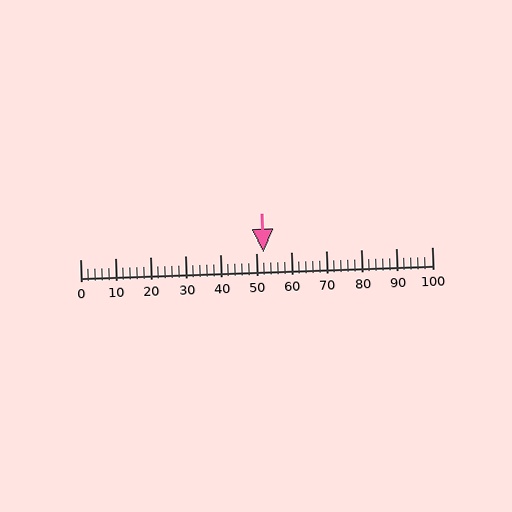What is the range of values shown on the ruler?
The ruler shows values from 0 to 100.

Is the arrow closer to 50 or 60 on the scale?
The arrow is closer to 50.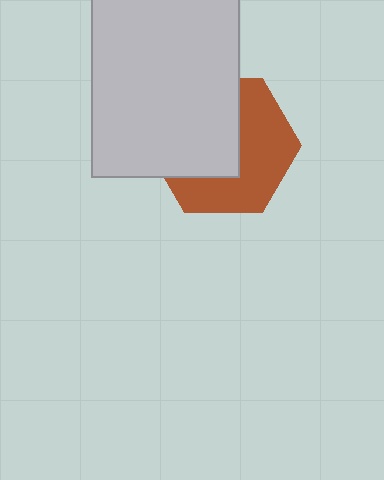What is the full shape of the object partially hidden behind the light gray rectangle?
The partially hidden object is a brown hexagon.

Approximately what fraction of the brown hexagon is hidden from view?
Roughly 49% of the brown hexagon is hidden behind the light gray rectangle.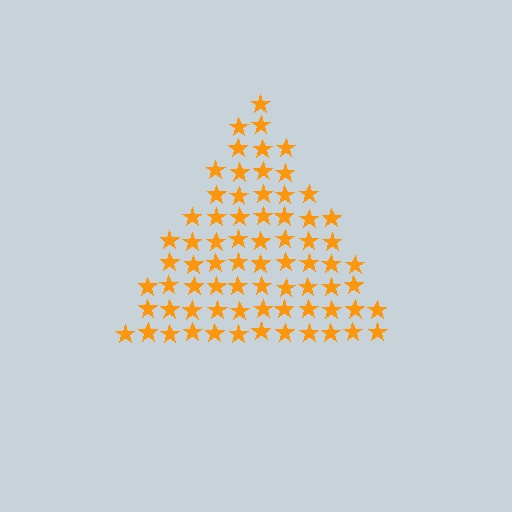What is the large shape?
The large shape is a triangle.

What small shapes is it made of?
It is made of small stars.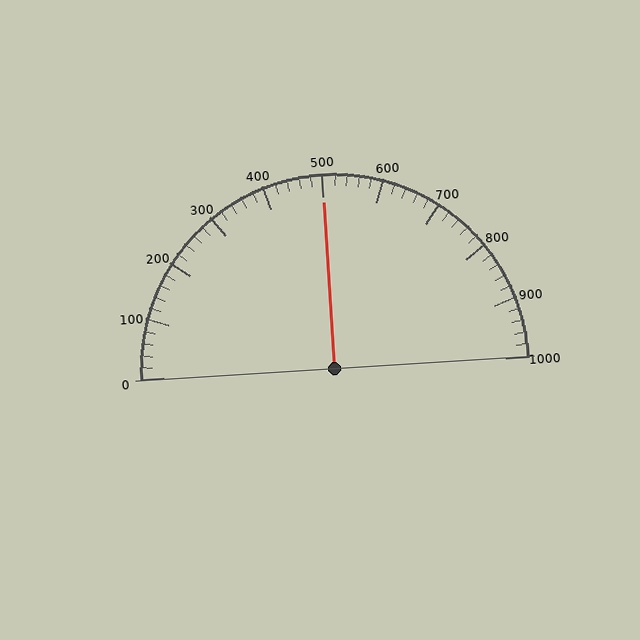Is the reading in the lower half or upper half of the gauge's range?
The reading is in the upper half of the range (0 to 1000).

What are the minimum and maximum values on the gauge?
The gauge ranges from 0 to 1000.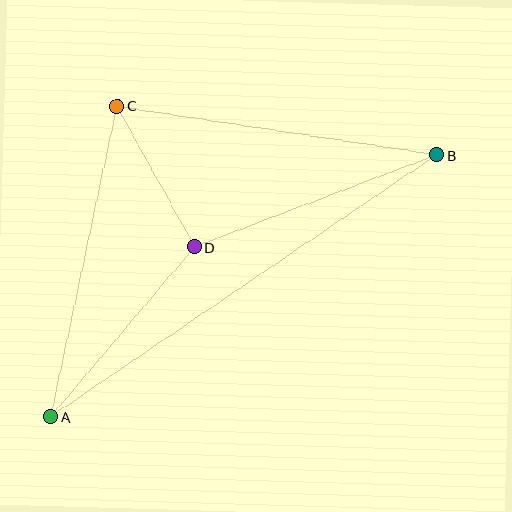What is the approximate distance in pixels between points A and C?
The distance between A and C is approximately 318 pixels.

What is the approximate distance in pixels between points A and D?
The distance between A and D is approximately 222 pixels.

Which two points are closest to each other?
Points C and D are closest to each other.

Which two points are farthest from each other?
Points A and B are farthest from each other.